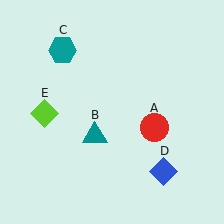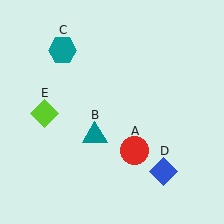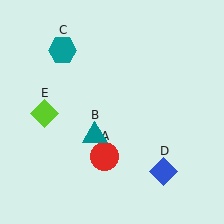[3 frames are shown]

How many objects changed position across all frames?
1 object changed position: red circle (object A).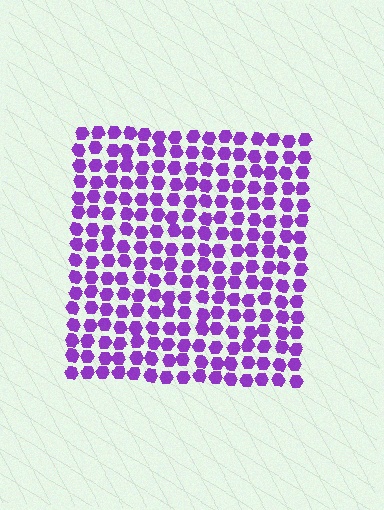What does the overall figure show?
The overall figure shows a square.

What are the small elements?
The small elements are hexagons.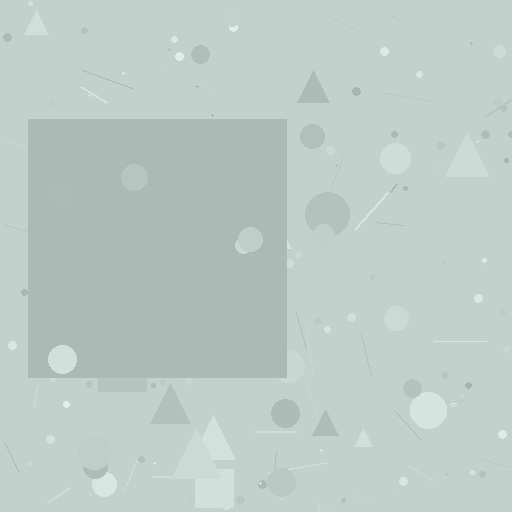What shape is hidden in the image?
A square is hidden in the image.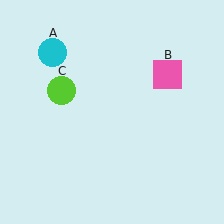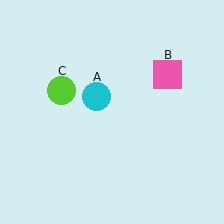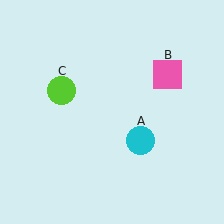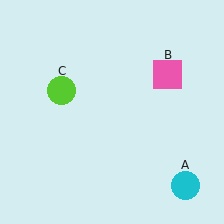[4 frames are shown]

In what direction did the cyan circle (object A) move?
The cyan circle (object A) moved down and to the right.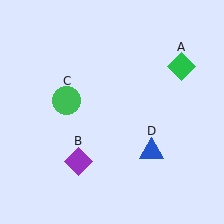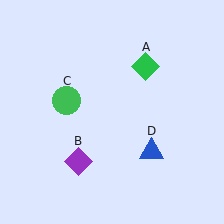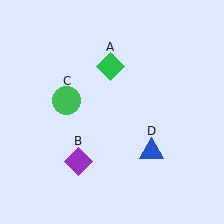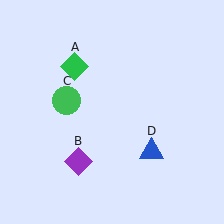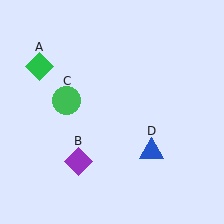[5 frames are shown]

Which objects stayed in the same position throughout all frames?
Purple diamond (object B) and green circle (object C) and blue triangle (object D) remained stationary.